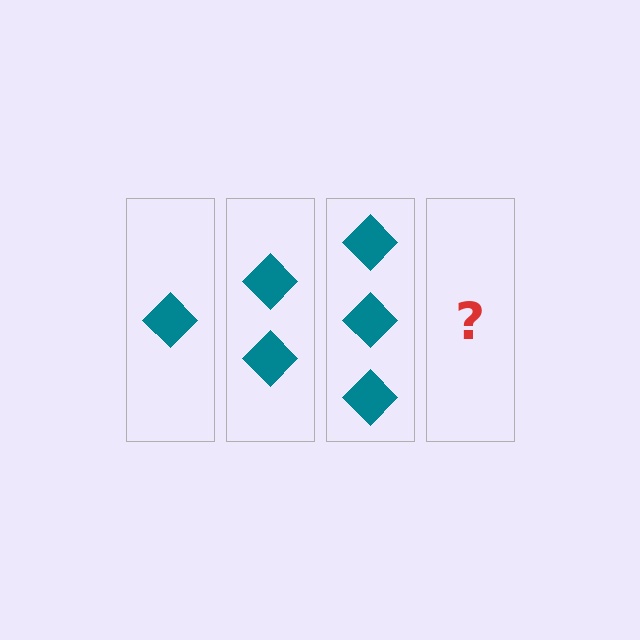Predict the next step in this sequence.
The next step is 4 diamonds.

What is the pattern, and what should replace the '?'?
The pattern is that each step adds one more diamond. The '?' should be 4 diamonds.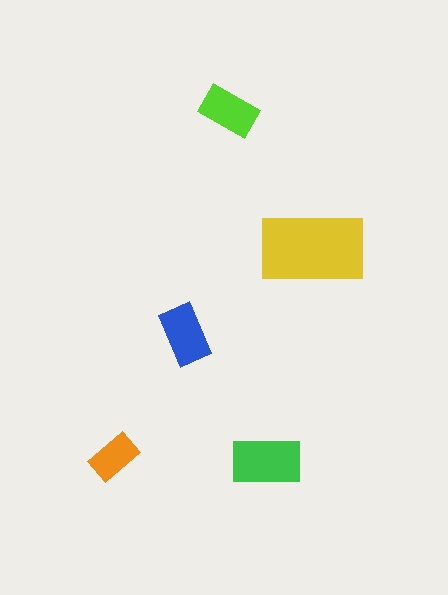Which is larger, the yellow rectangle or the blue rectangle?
The yellow one.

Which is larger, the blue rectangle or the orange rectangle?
The blue one.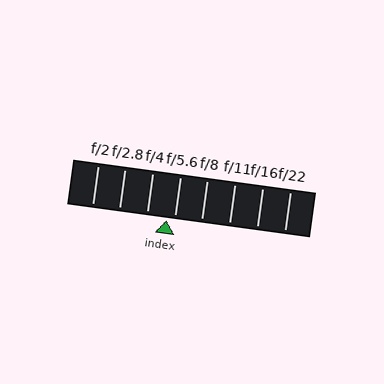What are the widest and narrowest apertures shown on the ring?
The widest aperture shown is f/2 and the narrowest is f/22.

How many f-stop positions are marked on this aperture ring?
There are 8 f-stop positions marked.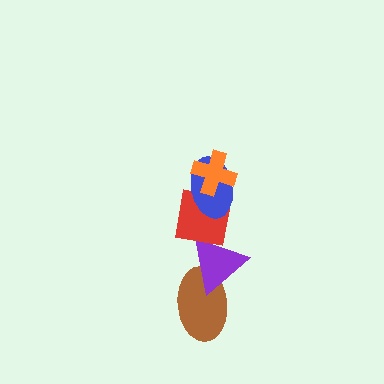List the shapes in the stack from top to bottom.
From top to bottom: the orange cross, the blue ellipse, the red square, the purple triangle, the brown ellipse.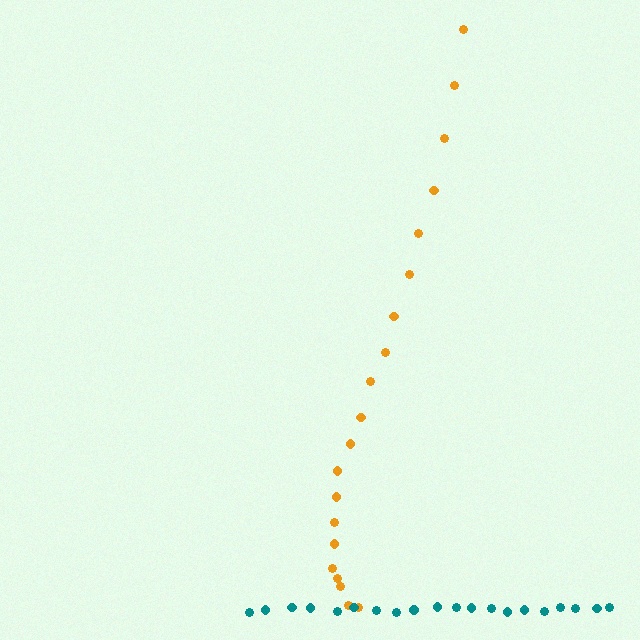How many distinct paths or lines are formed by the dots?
There are 2 distinct paths.